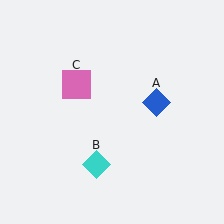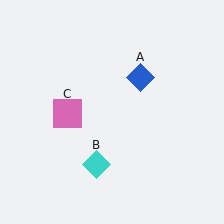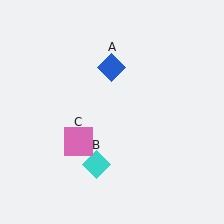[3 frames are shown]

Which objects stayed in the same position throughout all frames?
Cyan diamond (object B) remained stationary.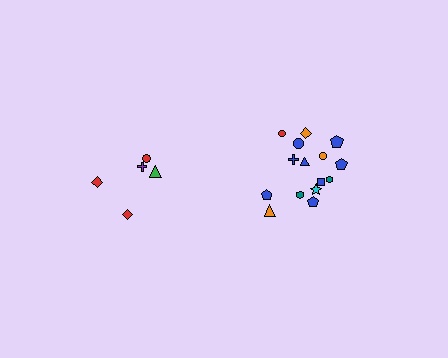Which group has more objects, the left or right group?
The right group.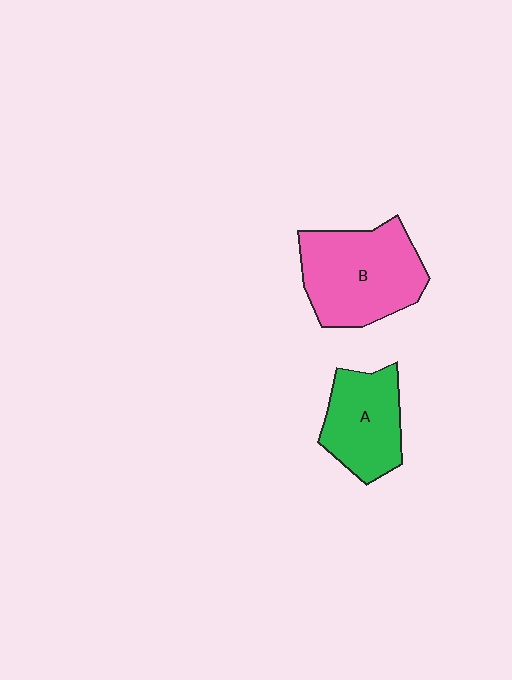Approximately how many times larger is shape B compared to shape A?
Approximately 1.4 times.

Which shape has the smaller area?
Shape A (green).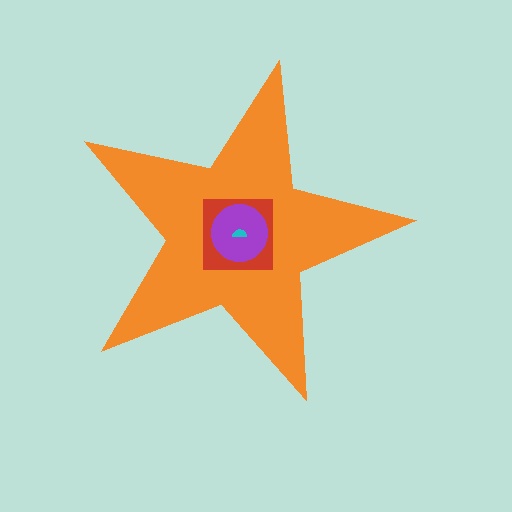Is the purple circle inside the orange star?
Yes.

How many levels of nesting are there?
4.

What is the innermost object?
The cyan semicircle.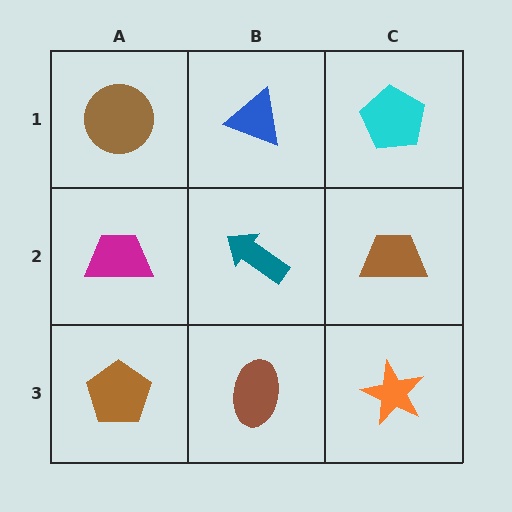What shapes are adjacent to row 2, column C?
A cyan pentagon (row 1, column C), an orange star (row 3, column C), a teal arrow (row 2, column B).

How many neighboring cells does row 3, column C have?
2.